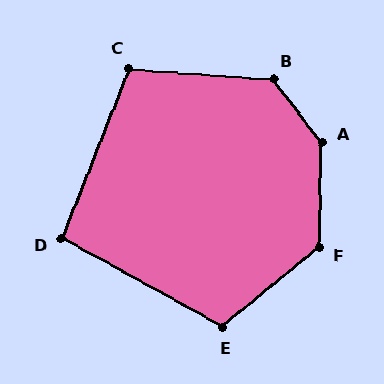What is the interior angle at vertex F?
Approximately 131 degrees (obtuse).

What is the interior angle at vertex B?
Approximately 132 degrees (obtuse).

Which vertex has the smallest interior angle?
D, at approximately 98 degrees.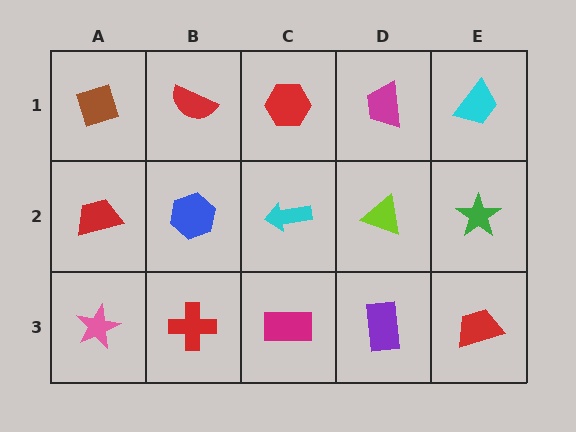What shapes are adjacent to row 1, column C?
A cyan arrow (row 2, column C), a red semicircle (row 1, column B), a magenta trapezoid (row 1, column D).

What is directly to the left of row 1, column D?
A red hexagon.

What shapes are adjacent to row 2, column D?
A magenta trapezoid (row 1, column D), a purple rectangle (row 3, column D), a cyan arrow (row 2, column C), a green star (row 2, column E).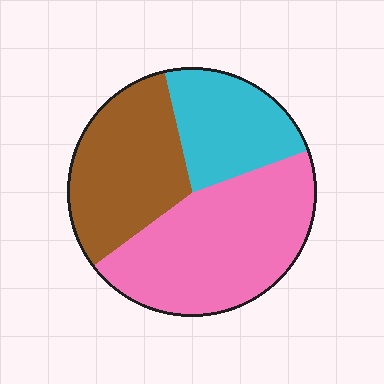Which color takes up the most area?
Pink, at roughly 45%.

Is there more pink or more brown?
Pink.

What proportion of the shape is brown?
Brown covers around 30% of the shape.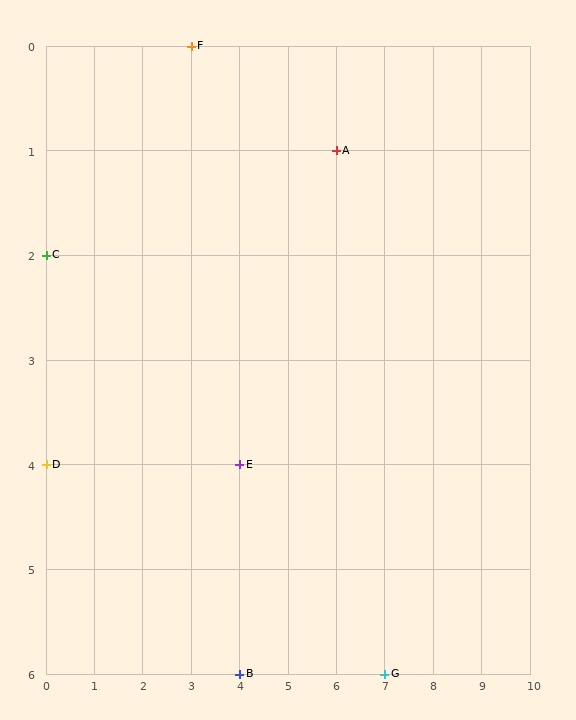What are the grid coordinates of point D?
Point D is at grid coordinates (0, 4).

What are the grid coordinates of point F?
Point F is at grid coordinates (3, 0).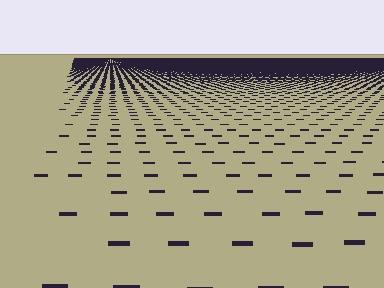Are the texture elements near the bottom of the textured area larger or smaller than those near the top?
Larger. Near the bottom, elements are closer to the viewer and appear at a bigger on-screen size.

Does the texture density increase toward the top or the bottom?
Density increases toward the top.